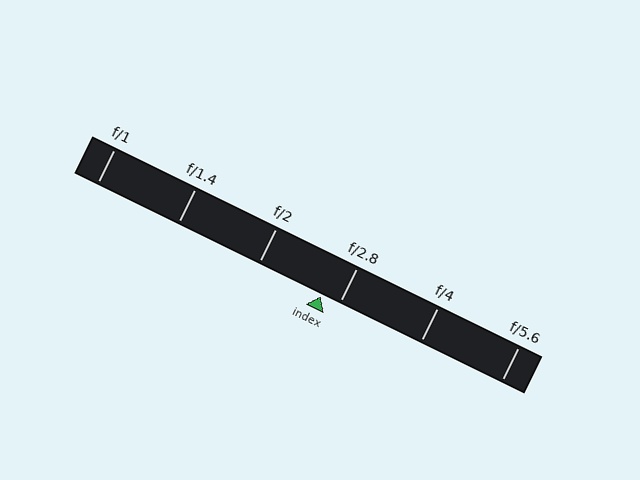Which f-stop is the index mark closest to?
The index mark is closest to f/2.8.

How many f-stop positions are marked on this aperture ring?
There are 6 f-stop positions marked.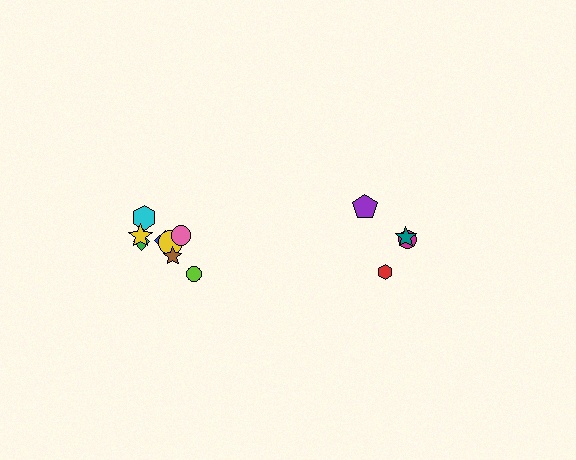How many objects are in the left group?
There are 8 objects.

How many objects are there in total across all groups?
There are 12 objects.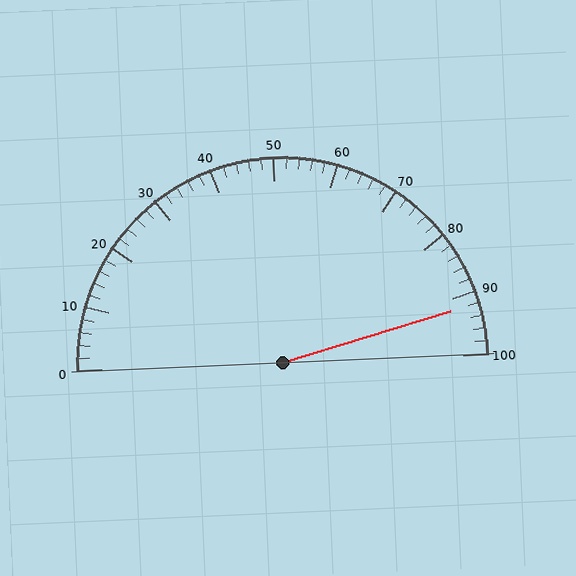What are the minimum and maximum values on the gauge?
The gauge ranges from 0 to 100.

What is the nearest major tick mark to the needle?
The nearest major tick mark is 90.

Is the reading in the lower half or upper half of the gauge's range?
The reading is in the upper half of the range (0 to 100).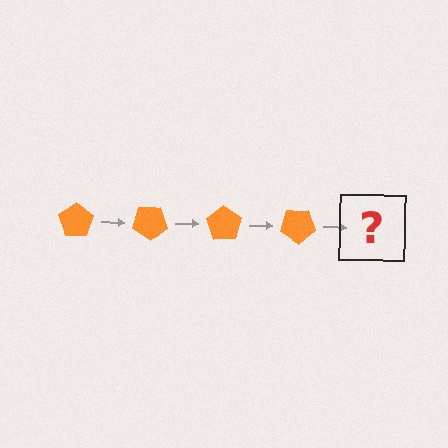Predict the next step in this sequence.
The next step is an orange pentagon rotated 140 degrees.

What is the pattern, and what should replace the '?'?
The pattern is that the pentagon rotates 35 degrees each step. The '?' should be an orange pentagon rotated 140 degrees.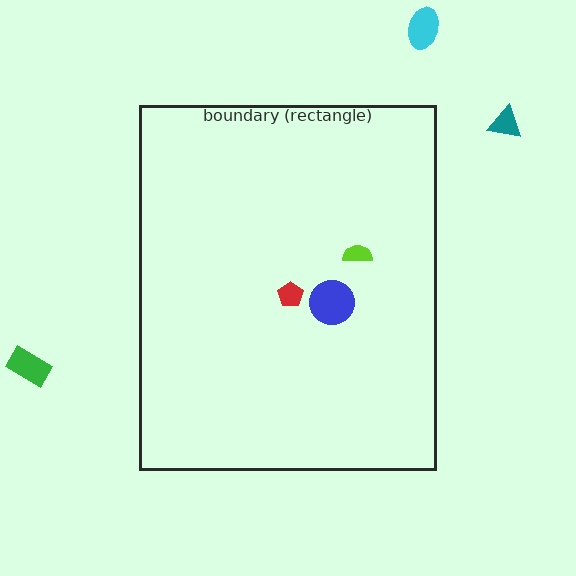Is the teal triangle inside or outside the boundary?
Outside.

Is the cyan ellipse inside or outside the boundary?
Outside.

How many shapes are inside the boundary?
3 inside, 3 outside.